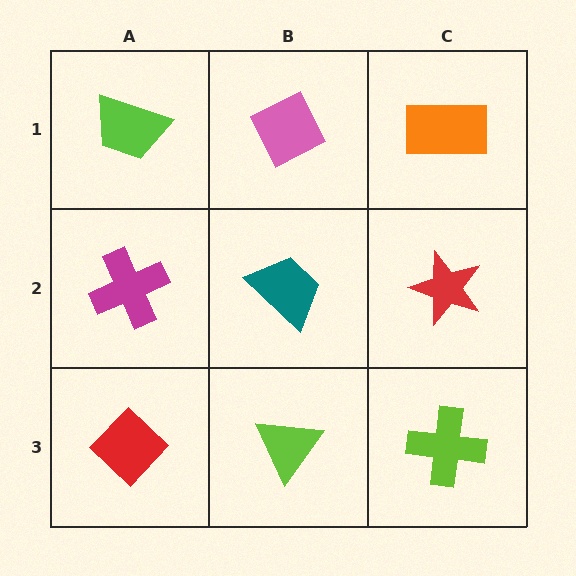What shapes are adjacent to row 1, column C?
A red star (row 2, column C), a pink diamond (row 1, column B).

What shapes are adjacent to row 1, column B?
A teal trapezoid (row 2, column B), a lime trapezoid (row 1, column A), an orange rectangle (row 1, column C).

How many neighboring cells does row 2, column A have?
3.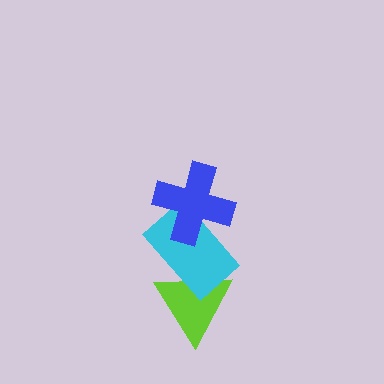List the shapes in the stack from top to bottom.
From top to bottom: the blue cross, the cyan rectangle, the lime triangle.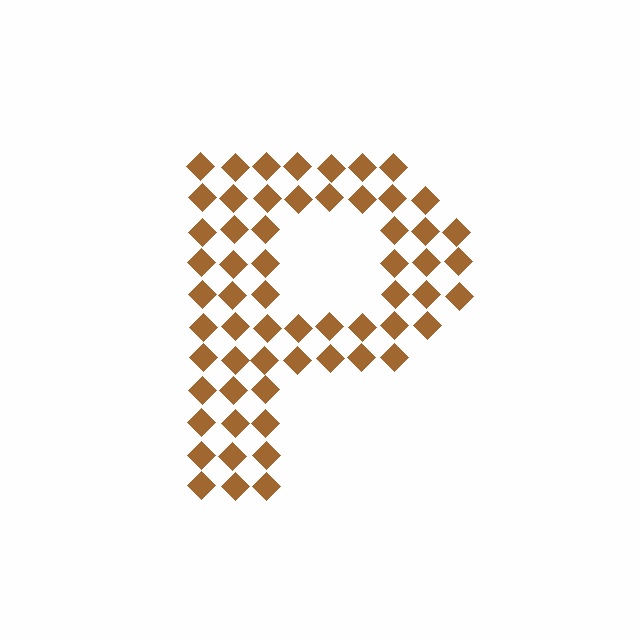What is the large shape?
The large shape is the letter P.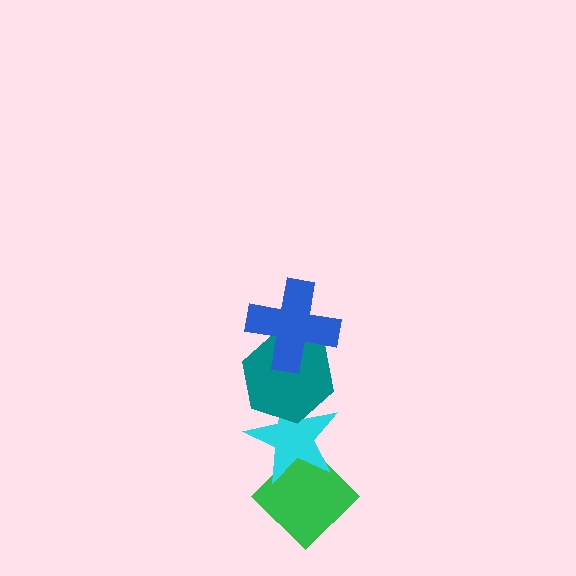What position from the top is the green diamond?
The green diamond is 4th from the top.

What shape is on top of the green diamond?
The cyan star is on top of the green diamond.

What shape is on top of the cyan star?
The teal hexagon is on top of the cyan star.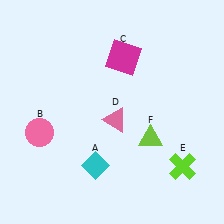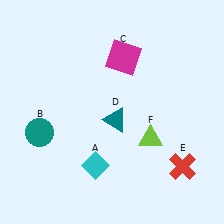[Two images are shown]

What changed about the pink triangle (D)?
In Image 1, D is pink. In Image 2, it changed to teal.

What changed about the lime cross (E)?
In Image 1, E is lime. In Image 2, it changed to red.